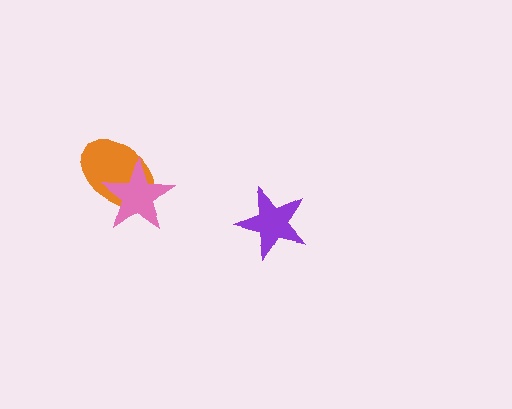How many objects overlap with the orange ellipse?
1 object overlaps with the orange ellipse.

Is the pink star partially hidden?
No, no other shape covers it.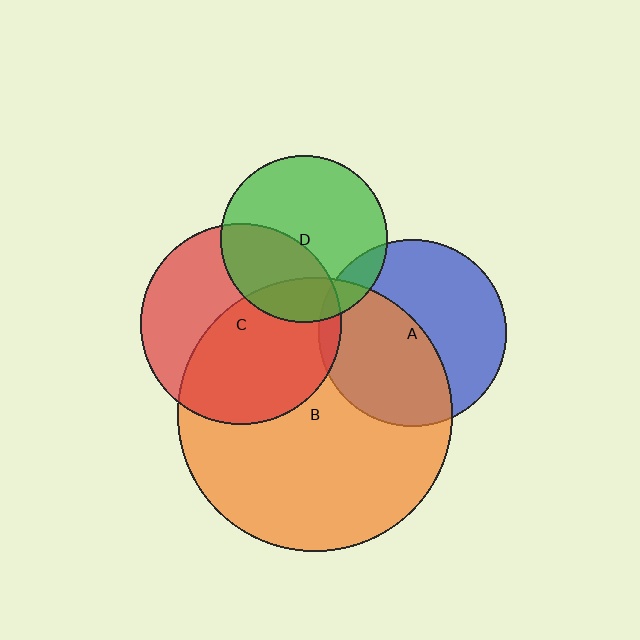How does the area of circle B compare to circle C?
Approximately 1.9 times.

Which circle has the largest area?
Circle B (orange).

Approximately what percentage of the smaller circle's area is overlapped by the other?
Approximately 20%.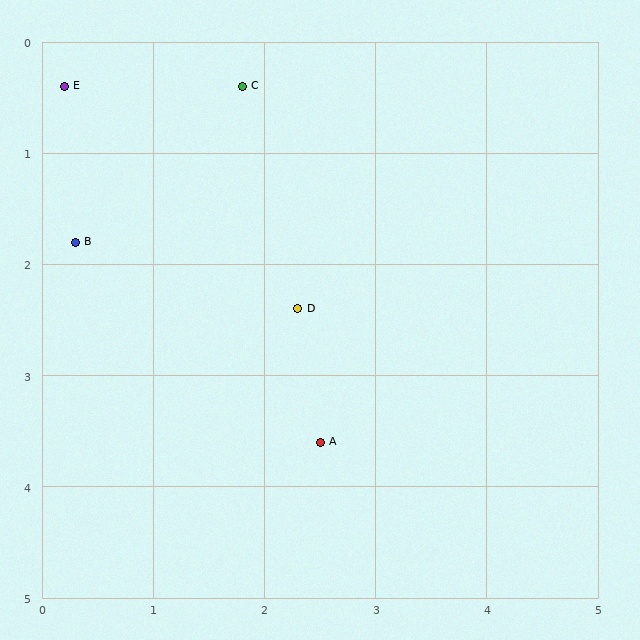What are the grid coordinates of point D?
Point D is at approximately (2.3, 2.4).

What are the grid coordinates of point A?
Point A is at approximately (2.5, 3.6).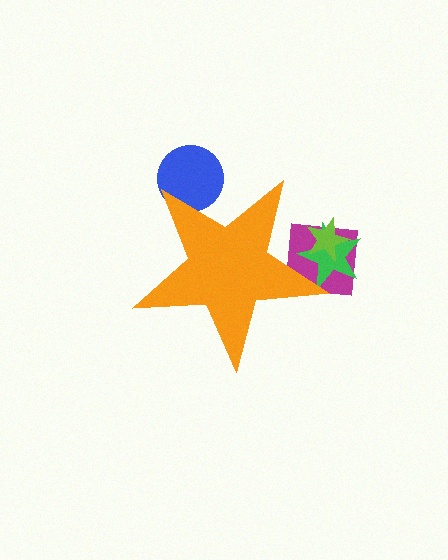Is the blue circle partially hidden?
Yes, the blue circle is partially hidden behind the orange star.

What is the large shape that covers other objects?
An orange star.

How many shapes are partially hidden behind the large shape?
4 shapes are partially hidden.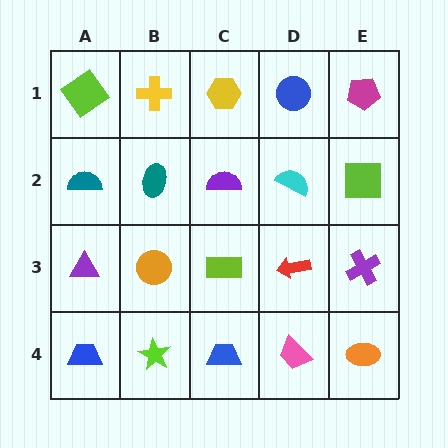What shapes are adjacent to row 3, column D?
A cyan semicircle (row 2, column D), a pink trapezoid (row 4, column D), a lime rectangle (row 3, column C), a purple cross (row 3, column E).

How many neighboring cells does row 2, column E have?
3.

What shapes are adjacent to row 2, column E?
A magenta pentagon (row 1, column E), a purple cross (row 3, column E), a cyan semicircle (row 2, column D).